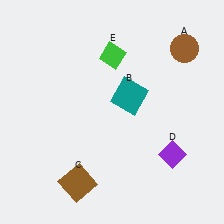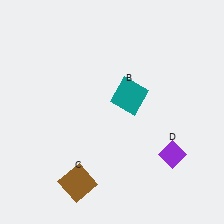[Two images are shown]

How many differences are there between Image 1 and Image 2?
There are 2 differences between the two images.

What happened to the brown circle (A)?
The brown circle (A) was removed in Image 2. It was in the top-right area of Image 1.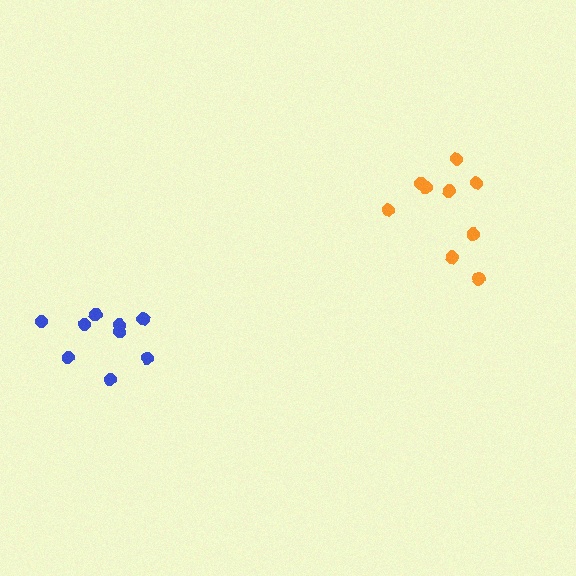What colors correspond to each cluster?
The clusters are colored: orange, blue.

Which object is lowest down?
The blue cluster is bottommost.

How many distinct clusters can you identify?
There are 2 distinct clusters.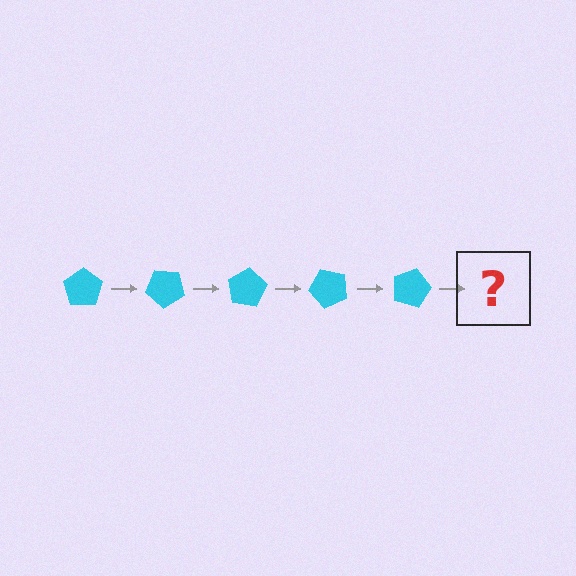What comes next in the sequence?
The next element should be a cyan pentagon rotated 200 degrees.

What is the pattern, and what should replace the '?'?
The pattern is that the pentagon rotates 40 degrees each step. The '?' should be a cyan pentagon rotated 200 degrees.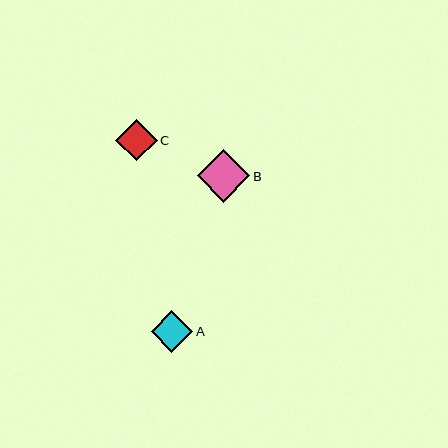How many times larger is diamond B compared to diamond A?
Diamond B is approximately 1.3 times the size of diamond A.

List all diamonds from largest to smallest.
From largest to smallest: B, A, C.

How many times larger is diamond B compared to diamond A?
Diamond B is approximately 1.3 times the size of diamond A.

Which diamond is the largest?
Diamond B is the largest with a size of approximately 53 pixels.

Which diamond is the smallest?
Diamond C is the smallest with a size of approximately 41 pixels.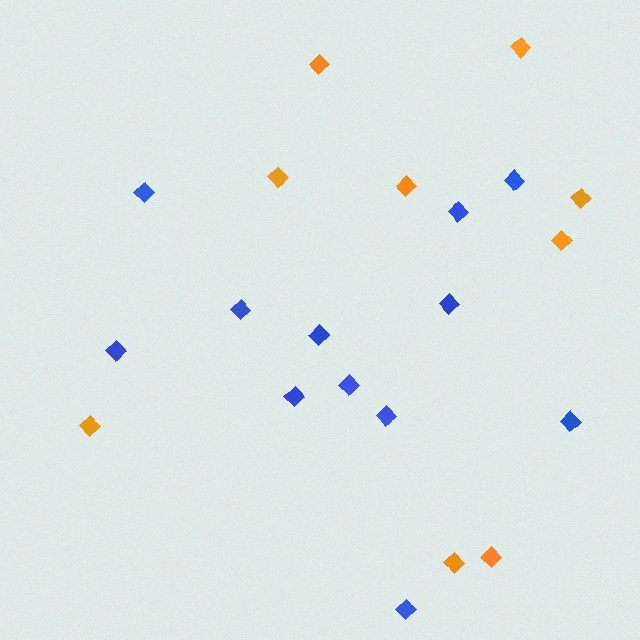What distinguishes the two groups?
There are 2 groups: one group of blue diamonds (12) and one group of orange diamonds (9).